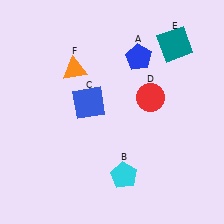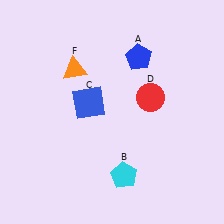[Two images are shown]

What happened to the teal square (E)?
The teal square (E) was removed in Image 2. It was in the top-right area of Image 1.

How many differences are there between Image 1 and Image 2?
There is 1 difference between the two images.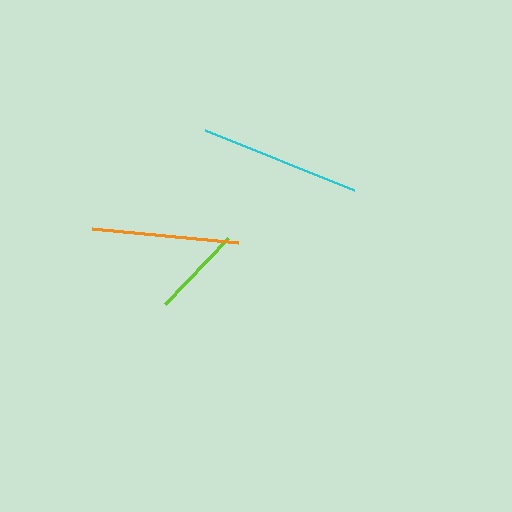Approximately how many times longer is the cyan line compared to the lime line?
The cyan line is approximately 1.8 times the length of the lime line.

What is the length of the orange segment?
The orange segment is approximately 147 pixels long.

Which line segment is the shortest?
The lime line is the shortest at approximately 91 pixels.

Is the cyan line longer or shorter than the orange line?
The cyan line is longer than the orange line.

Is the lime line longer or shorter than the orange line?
The orange line is longer than the lime line.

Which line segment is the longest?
The cyan line is the longest at approximately 160 pixels.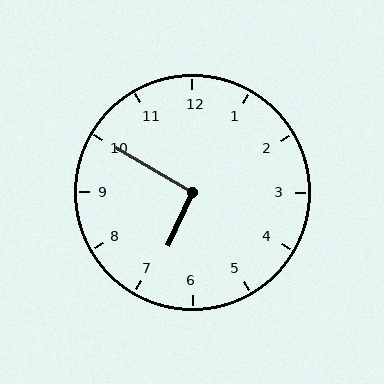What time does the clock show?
6:50.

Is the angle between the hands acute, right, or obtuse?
It is right.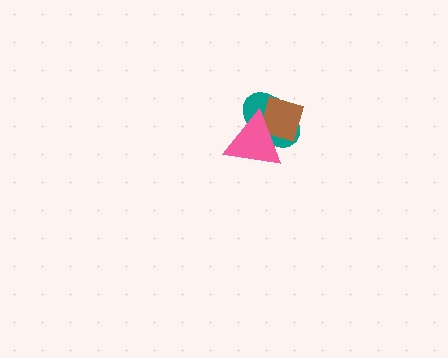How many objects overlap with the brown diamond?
2 objects overlap with the brown diamond.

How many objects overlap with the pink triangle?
2 objects overlap with the pink triangle.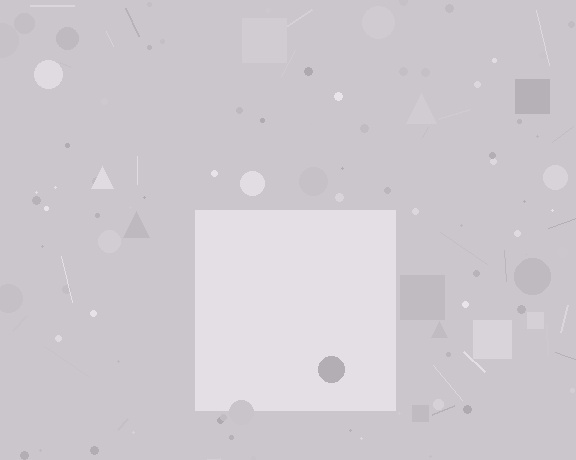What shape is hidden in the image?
A square is hidden in the image.